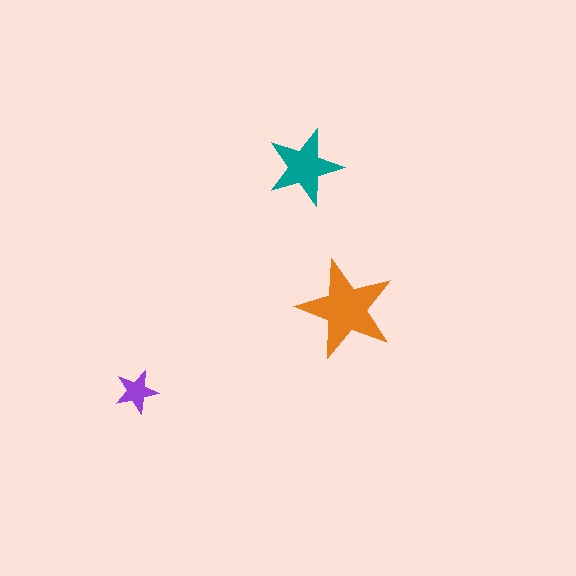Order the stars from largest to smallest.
the orange one, the teal one, the purple one.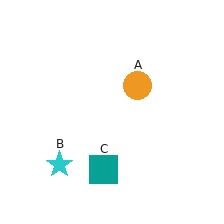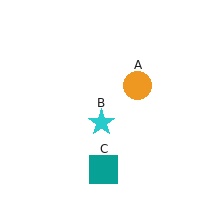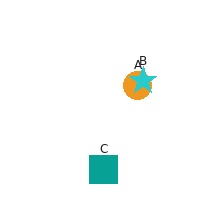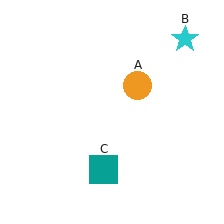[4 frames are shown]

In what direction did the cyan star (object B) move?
The cyan star (object B) moved up and to the right.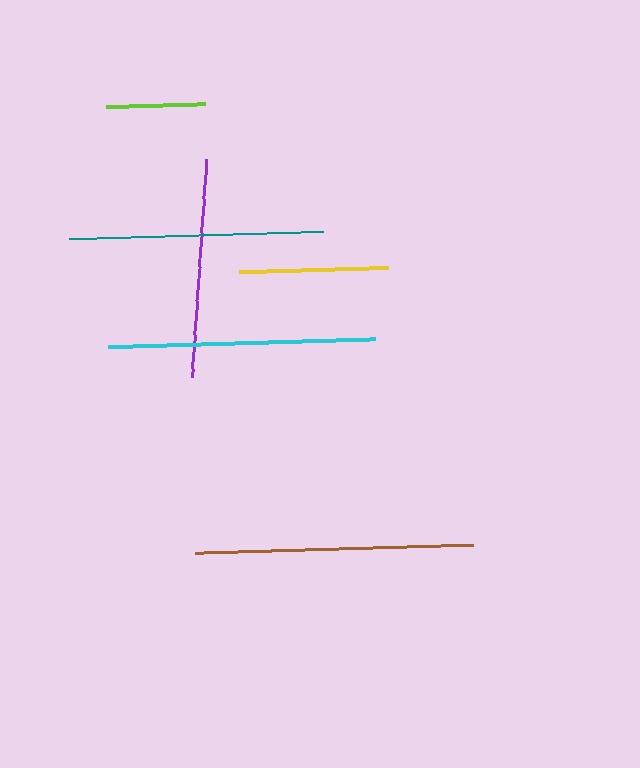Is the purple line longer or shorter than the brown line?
The brown line is longer than the purple line.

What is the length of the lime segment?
The lime segment is approximately 100 pixels long.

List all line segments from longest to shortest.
From longest to shortest: brown, cyan, teal, purple, yellow, lime.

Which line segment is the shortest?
The lime line is the shortest at approximately 100 pixels.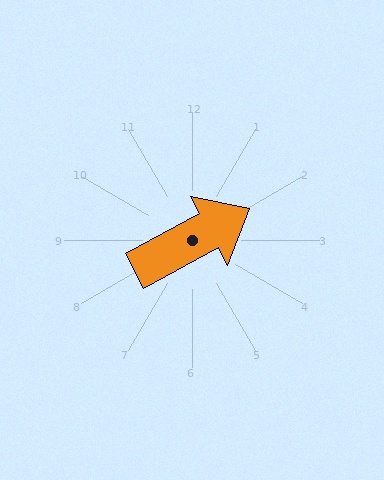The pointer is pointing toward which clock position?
Roughly 2 o'clock.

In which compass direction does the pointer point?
Northeast.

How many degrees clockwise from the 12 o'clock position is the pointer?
Approximately 61 degrees.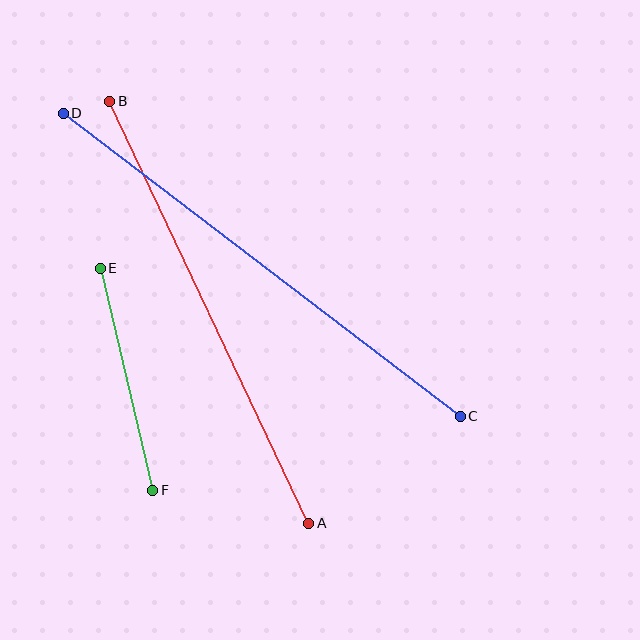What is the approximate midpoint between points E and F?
The midpoint is at approximately (127, 379) pixels.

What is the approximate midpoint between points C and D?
The midpoint is at approximately (262, 265) pixels.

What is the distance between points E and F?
The distance is approximately 228 pixels.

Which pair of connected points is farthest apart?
Points C and D are farthest apart.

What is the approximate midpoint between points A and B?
The midpoint is at approximately (209, 312) pixels.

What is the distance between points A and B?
The distance is approximately 466 pixels.